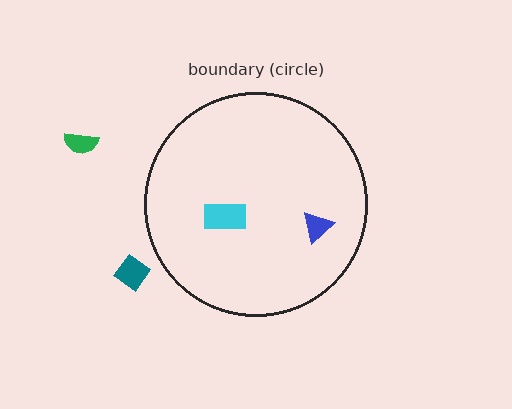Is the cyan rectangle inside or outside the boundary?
Inside.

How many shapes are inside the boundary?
2 inside, 2 outside.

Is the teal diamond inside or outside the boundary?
Outside.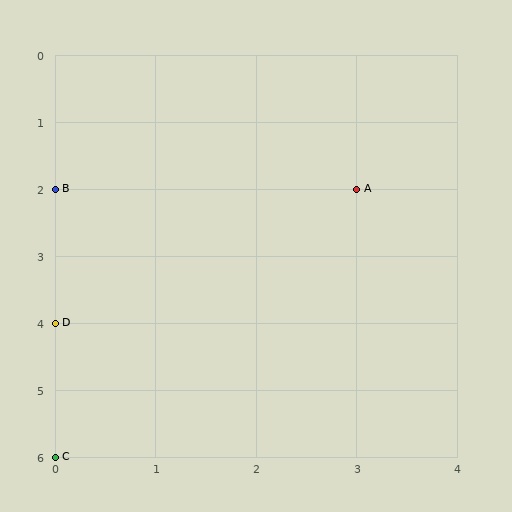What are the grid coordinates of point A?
Point A is at grid coordinates (3, 2).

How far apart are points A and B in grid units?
Points A and B are 3 columns apart.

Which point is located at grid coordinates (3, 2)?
Point A is at (3, 2).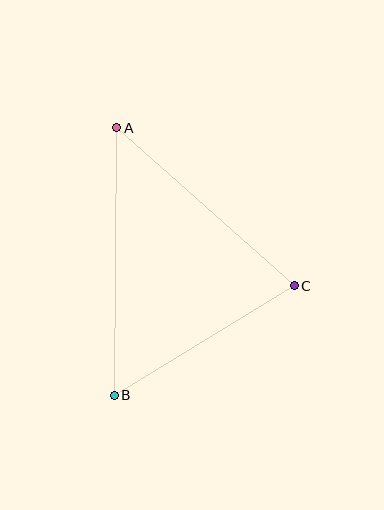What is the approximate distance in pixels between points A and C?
The distance between A and C is approximately 238 pixels.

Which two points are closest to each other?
Points B and C are closest to each other.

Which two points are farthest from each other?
Points A and B are farthest from each other.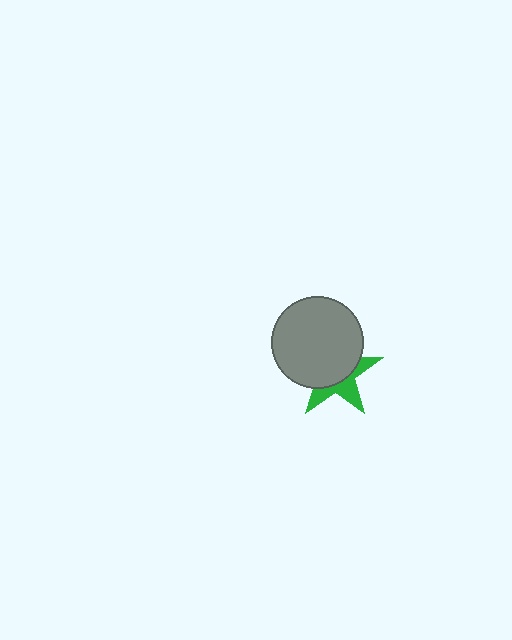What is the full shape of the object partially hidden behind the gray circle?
The partially hidden object is a green star.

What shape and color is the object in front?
The object in front is a gray circle.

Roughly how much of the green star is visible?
A small part of it is visible (roughly 39%).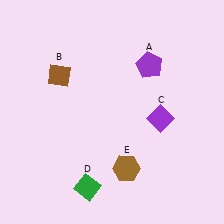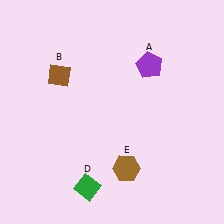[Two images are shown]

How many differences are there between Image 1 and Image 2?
There is 1 difference between the two images.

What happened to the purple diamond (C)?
The purple diamond (C) was removed in Image 2. It was in the bottom-right area of Image 1.